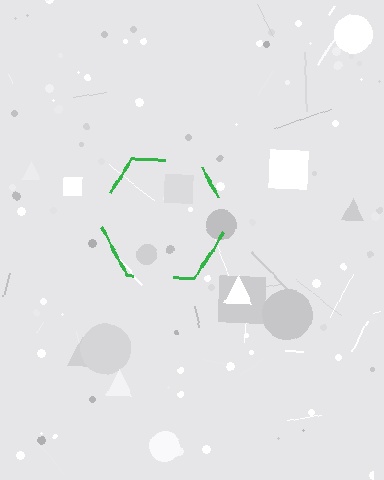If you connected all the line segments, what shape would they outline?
They would outline a hexagon.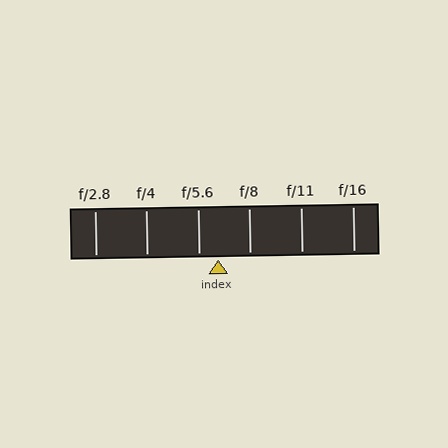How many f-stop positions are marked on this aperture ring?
There are 6 f-stop positions marked.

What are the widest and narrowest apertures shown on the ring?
The widest aperture shown is f/2.8 and the narrowest is f/16.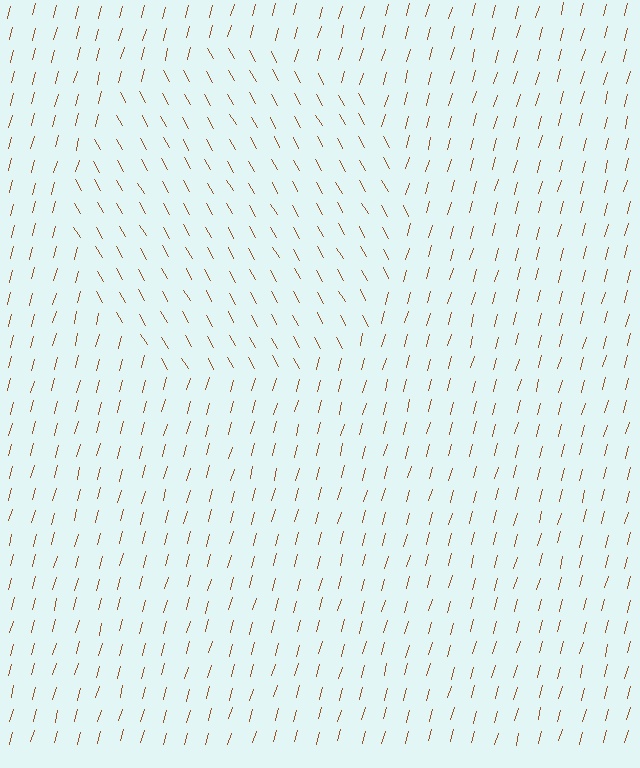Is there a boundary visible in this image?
Yes, there is a texture boundary formed by a change in line orientation.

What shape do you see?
I see a circle.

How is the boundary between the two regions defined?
The boundary is defined purely by a change in line orientation (approximately 45 degrees difference). All lines are the same color and thickness.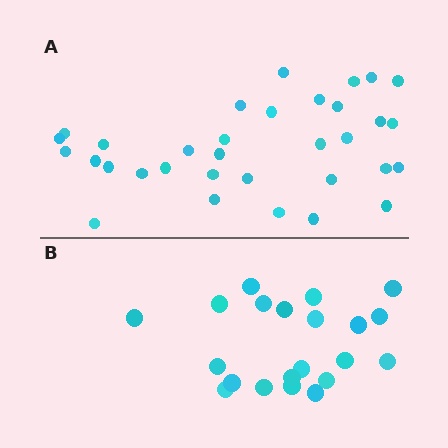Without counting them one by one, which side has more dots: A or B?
Region A (the top region) has more dots.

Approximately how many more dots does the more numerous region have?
Region A has roughly 12 or so more dots than region B.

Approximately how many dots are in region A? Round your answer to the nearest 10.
About 30 dots. (The exact count is 33, which rounds to 30.)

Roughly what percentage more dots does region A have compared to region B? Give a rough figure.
About 55% more.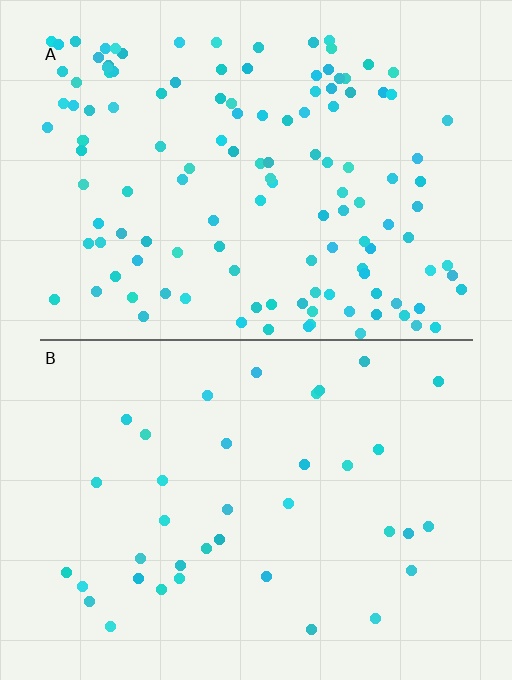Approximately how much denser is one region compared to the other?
Approximately 3.5× — region A over region B.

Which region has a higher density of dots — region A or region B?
A (the top).